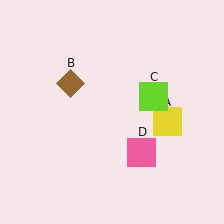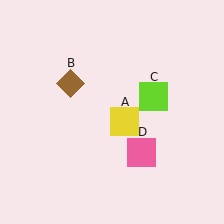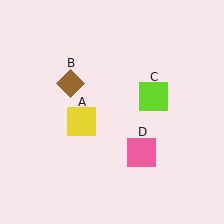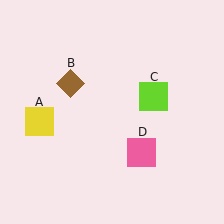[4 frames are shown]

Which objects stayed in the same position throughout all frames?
Brown diamond (object B) and lime square (object C) and pink square (object D) remained stationary.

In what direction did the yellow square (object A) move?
The yellow square (object A) moved left.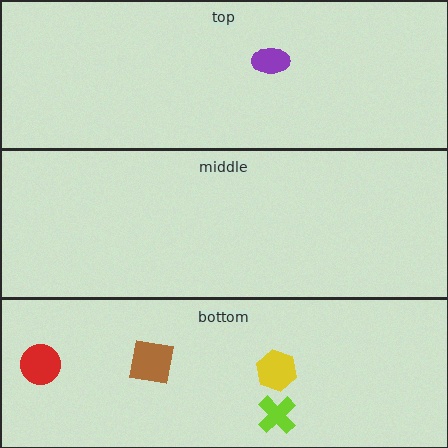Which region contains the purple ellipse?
The top region.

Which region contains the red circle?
The bottom region.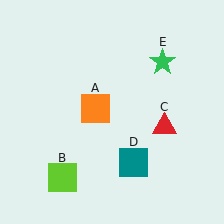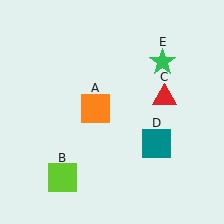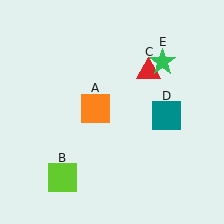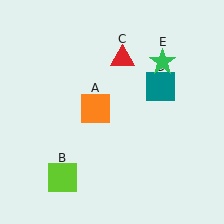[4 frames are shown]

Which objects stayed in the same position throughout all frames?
Orange square (object A) and lime square (object B) and green star (object E) remained stationary.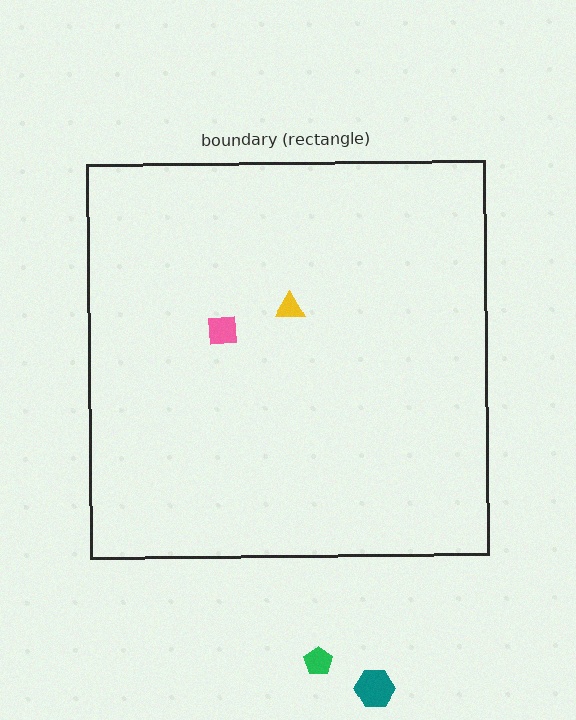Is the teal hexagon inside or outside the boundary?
Outside.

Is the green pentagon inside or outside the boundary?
Outside.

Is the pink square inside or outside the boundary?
Inside.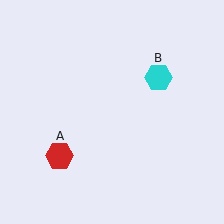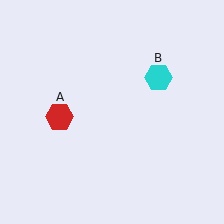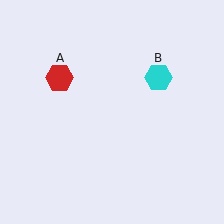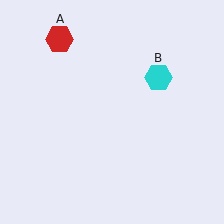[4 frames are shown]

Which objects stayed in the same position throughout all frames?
Cyan hexagon (object B) remained stationary.